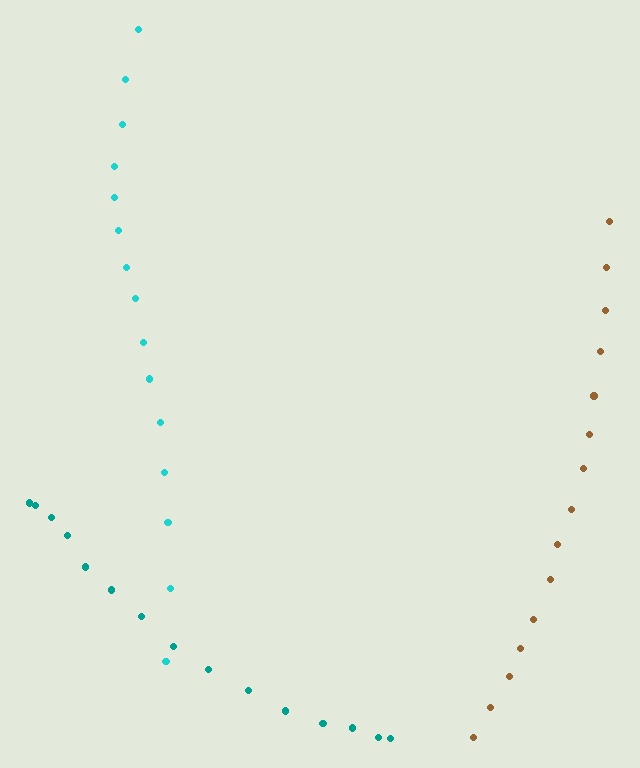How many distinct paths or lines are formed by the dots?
There are 3 distinct paths.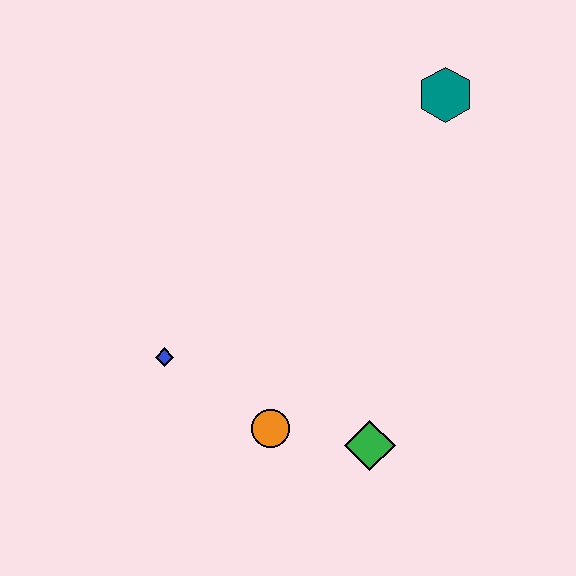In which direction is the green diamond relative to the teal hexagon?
The green diamond is below the teal hexagon.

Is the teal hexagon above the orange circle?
Yes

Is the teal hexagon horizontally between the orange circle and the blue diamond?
No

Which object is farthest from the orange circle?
The teal hexagon is farthest from the orange circle.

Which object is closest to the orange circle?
The green diamond is closest to the orange circle.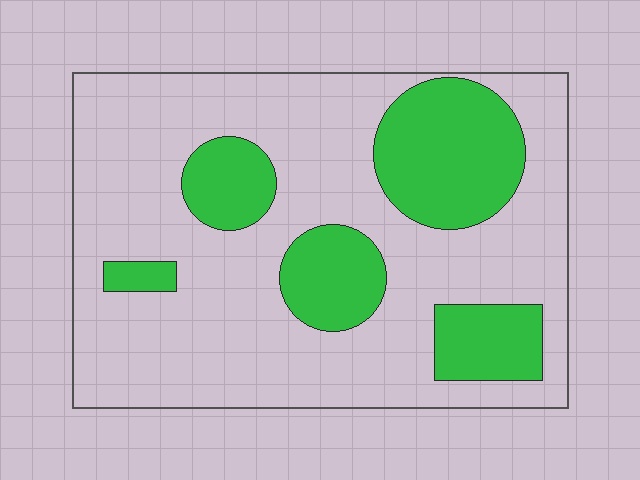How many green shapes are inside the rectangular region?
5.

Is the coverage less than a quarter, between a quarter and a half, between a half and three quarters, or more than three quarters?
Between a quarter and a half.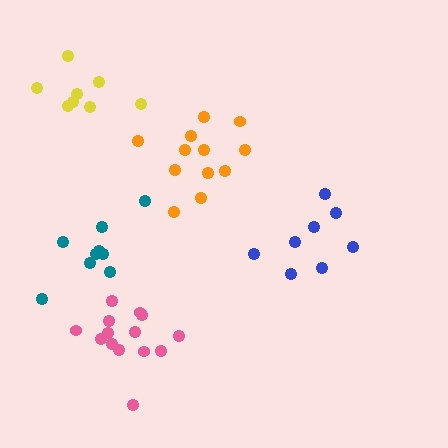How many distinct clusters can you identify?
There are 5 distinct clusters.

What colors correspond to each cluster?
The clusters are colored: orange, yellow, blue, teal, pink.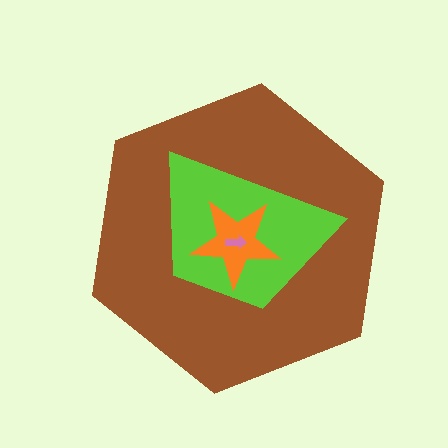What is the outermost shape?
The brown hexagon.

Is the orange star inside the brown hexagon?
Yes.